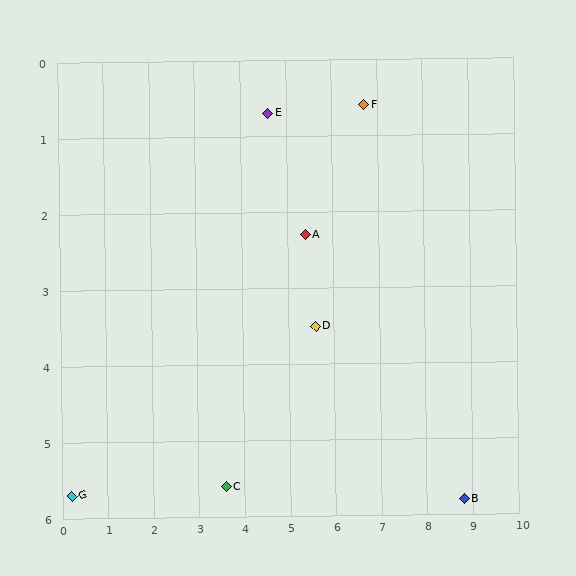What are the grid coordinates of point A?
Point A is at approximately (5.4, 2.3).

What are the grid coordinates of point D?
Point D is at approximately (5.6, 3.5).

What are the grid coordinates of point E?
Point E is at approximately (4.6, 0.7).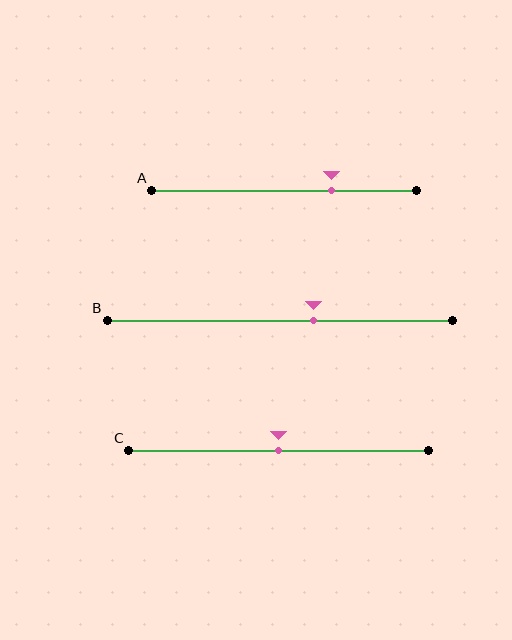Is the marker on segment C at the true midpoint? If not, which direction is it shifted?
Yes, the marker on segment C is at the true midpoint.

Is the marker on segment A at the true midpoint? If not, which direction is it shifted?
No, the marker on segment A is shifted to the right by about 18% of the segment length.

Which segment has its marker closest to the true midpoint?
Segment C has its marker closest to the true midpoint.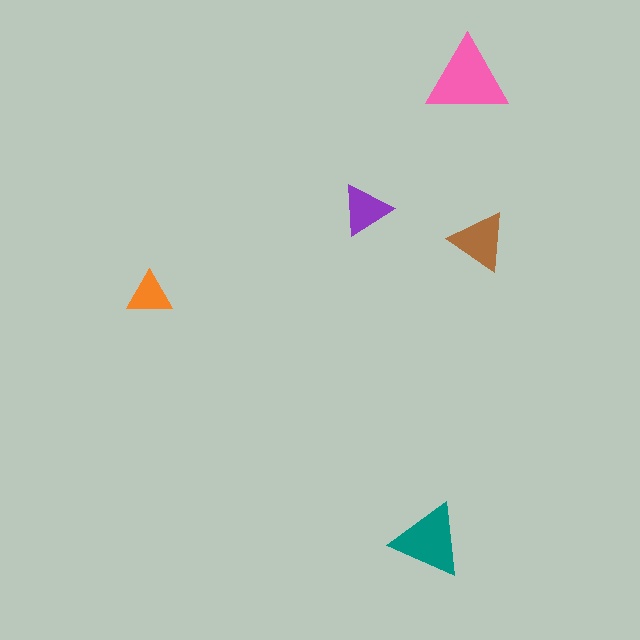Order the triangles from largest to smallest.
the pink one, the teal one, the brown one, the purple one, the orange one.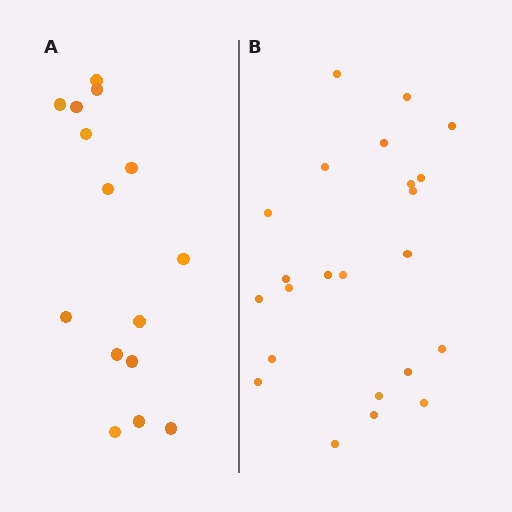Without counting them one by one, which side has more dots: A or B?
Region B (the right region) has more dots.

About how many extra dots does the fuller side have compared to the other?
Region B has roughly 8 or so more dots than region A.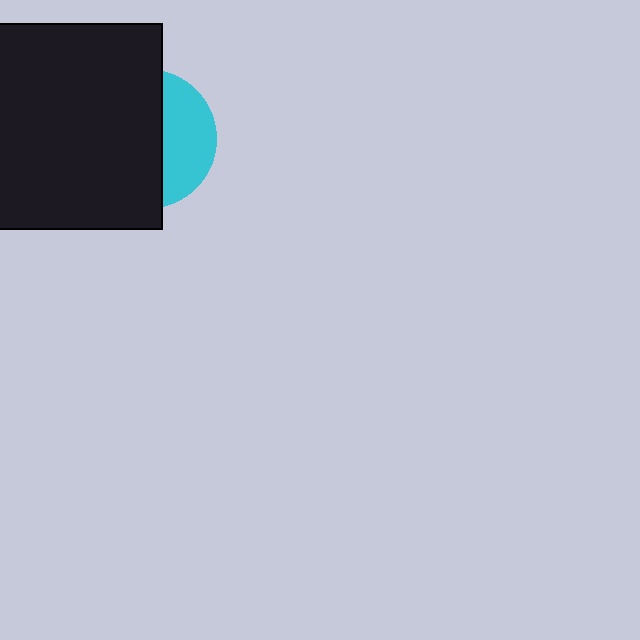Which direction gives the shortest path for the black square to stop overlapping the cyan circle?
Moving left gives the shortest separation.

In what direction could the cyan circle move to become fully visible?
The cyan circle could move right. That would shift it out from behind the black square entirely.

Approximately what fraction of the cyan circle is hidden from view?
Roughly 65% of the cyan circle is hidden behind the black square.